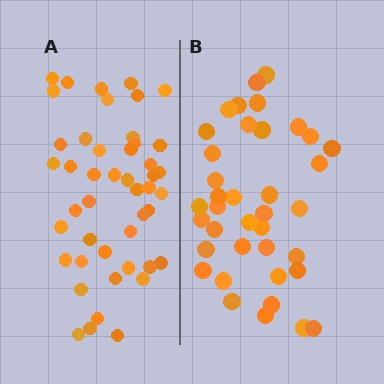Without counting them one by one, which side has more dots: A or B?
Region A (the left region) has more dots.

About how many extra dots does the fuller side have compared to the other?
Region A has roughly 8 or so more dots than region B.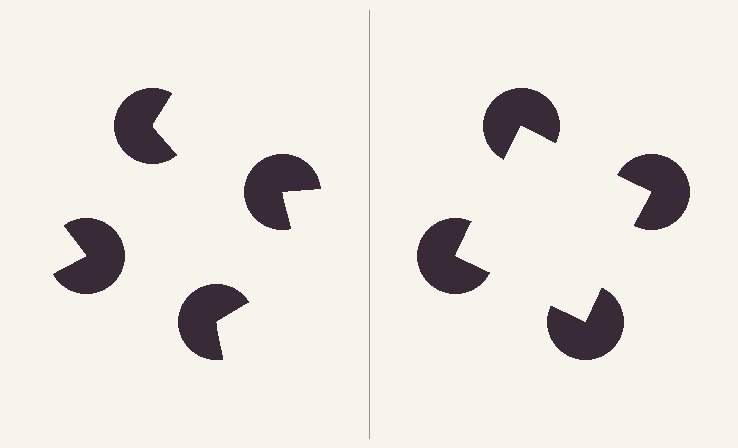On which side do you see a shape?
An illusory square appears on the right side. On the left side the wedge cuts are rotated, so no coherent shape forms.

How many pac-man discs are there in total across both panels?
8 — 4 on each side.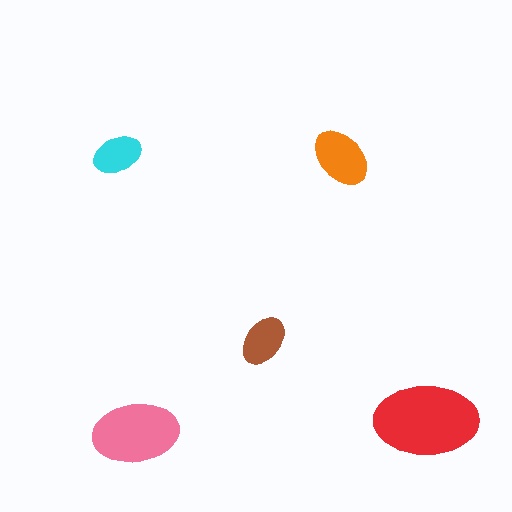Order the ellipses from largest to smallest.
the red one, the pink one, the orange one, the brown one, the cyan one.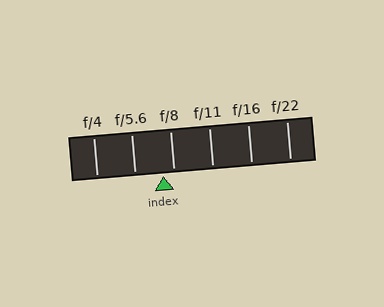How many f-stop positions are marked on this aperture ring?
There are 6 f-stop positions marked.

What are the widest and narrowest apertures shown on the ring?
The widest aperture shown is f/4 and the narrowest is f/22.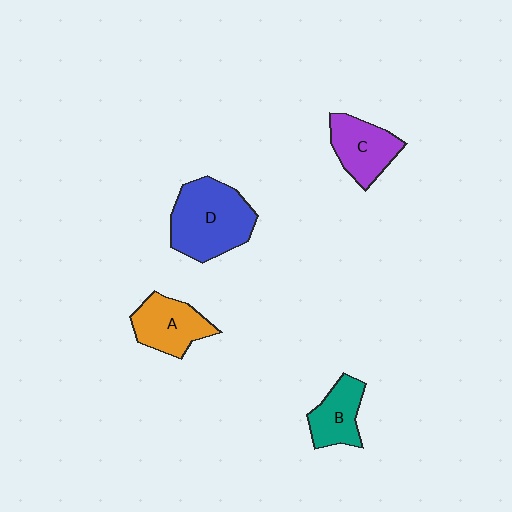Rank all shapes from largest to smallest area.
From largest to smallest: D (blue), A (orange), C (purple), B (teal).